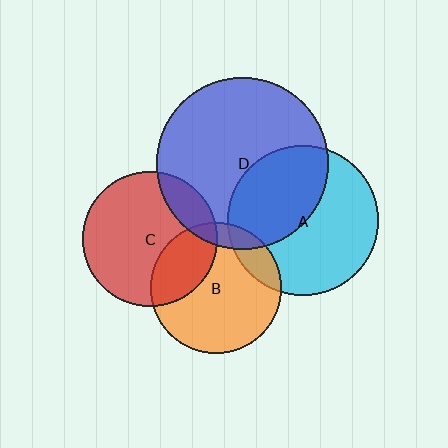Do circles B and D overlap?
Yes.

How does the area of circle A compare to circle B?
Approximately 1.3 times.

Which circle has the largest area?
Circle D (blue).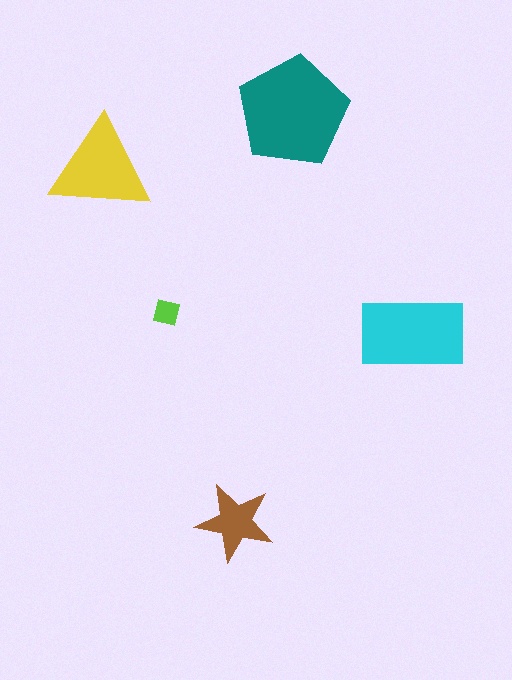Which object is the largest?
The teal pentagon.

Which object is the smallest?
The lime square.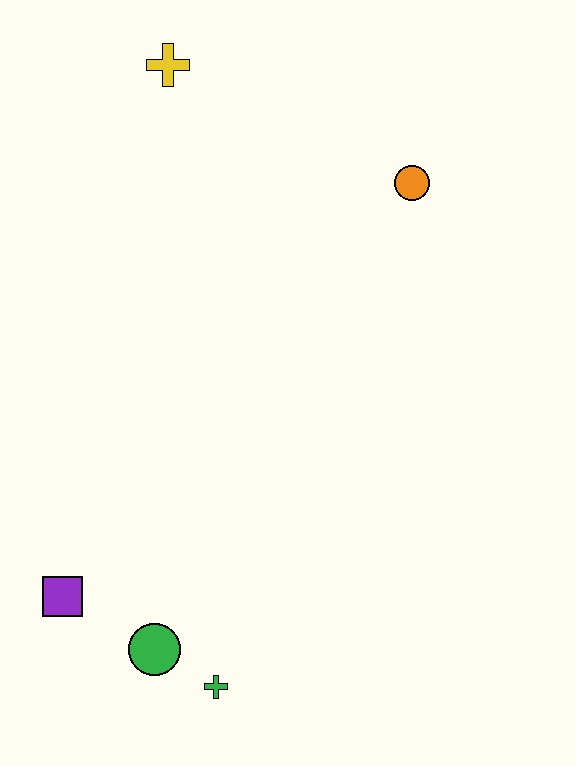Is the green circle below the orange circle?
Yes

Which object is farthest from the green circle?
The yellow cross is farthest from the green circle.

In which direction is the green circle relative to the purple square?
The green circle is to the right of the purple square.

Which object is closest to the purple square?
The green circle is closest to the purple square.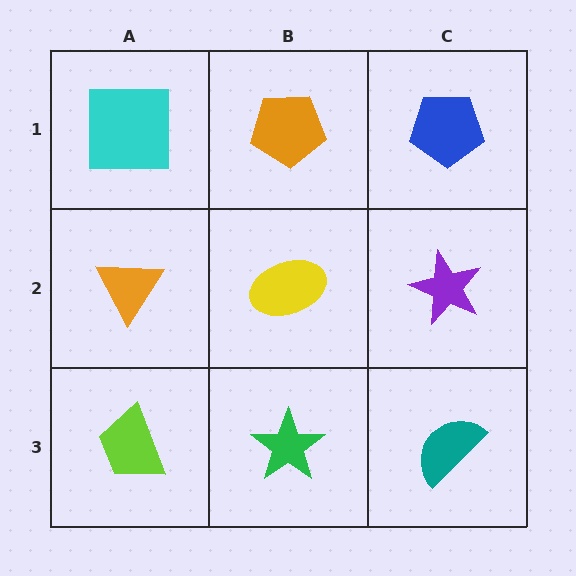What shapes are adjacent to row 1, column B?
A yellow ellipse (row 2, column B), a cyan square (row 1, column A), a blue pentagon (row 1, column C).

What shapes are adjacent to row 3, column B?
A yellow ellipse (row 2, column B), a lime trapezoid (row 3, column A), a teal semicircle (row 3, column C).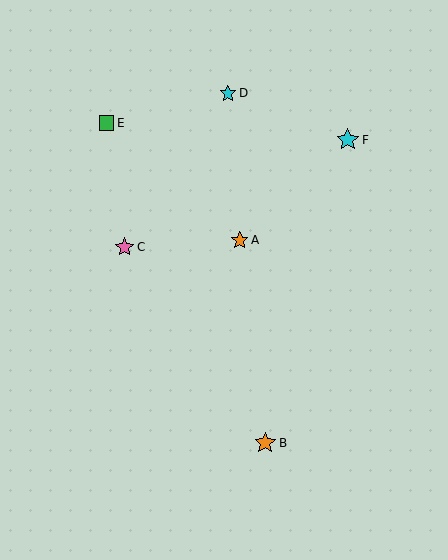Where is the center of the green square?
The center of the green square is at (106, 123).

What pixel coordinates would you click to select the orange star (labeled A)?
Click at (240, 240) to select the orange star A.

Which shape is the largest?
The cyan star (labeled F) is the largest.